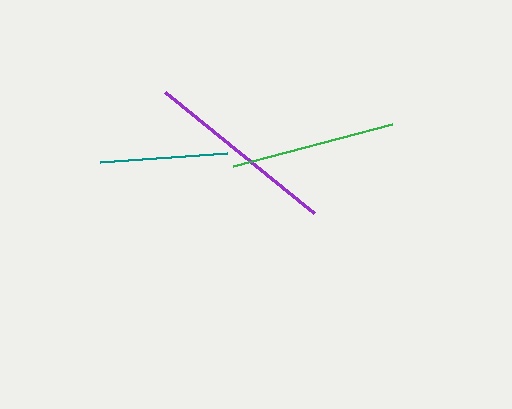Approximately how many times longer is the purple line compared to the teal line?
The purple line is approximately 1.5 times the length of the teal line.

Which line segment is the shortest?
The teal line is the shortest at approximately 127 pixels.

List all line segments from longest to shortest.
From longest to shortest: purple, green, teal.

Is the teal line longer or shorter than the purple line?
The purple line is longer than the teal line.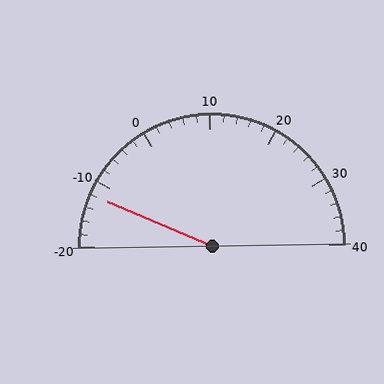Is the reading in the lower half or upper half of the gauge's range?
The reading is in the lower half of the range (-20 to 40).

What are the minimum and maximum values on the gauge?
The gauge ranges from -20 to 40.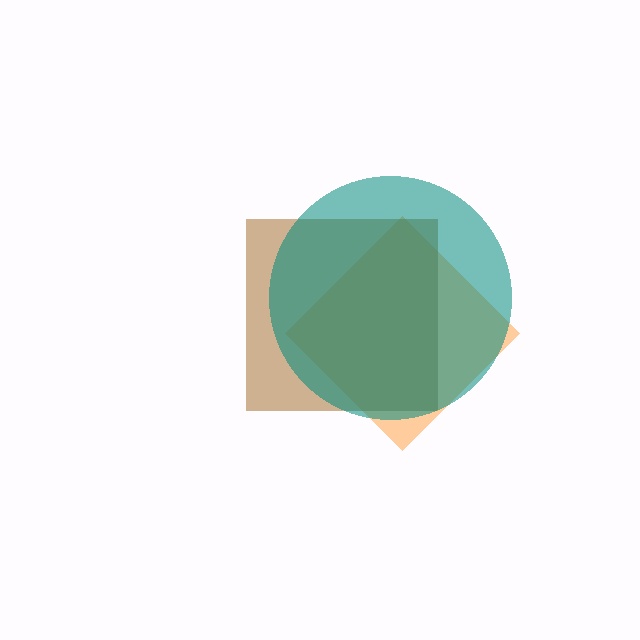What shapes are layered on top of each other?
The layered shapes are: an orange diamond, a brown square, a teal circle.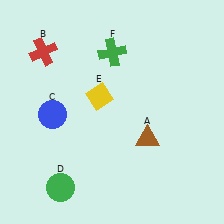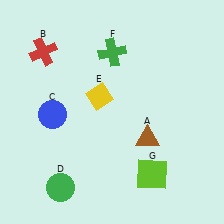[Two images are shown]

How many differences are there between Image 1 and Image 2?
There is 1 difference between the two images.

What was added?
A lime square (G) was added in Image 2.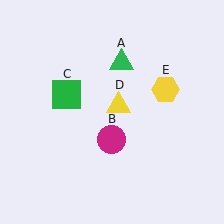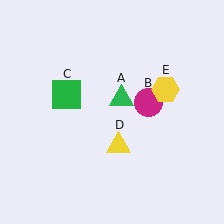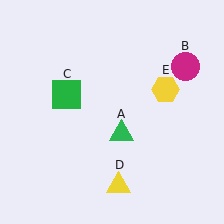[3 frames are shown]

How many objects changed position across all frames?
3 objects changed position: green triangle (object A), magenta circle (object B), yellow triangle (object D).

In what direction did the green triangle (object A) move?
The green triangle (object A) moved down.